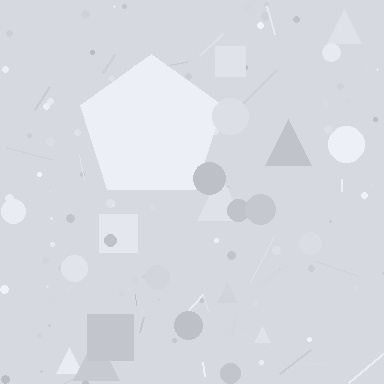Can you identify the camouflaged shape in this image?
The camouflaged shape is a pentagon.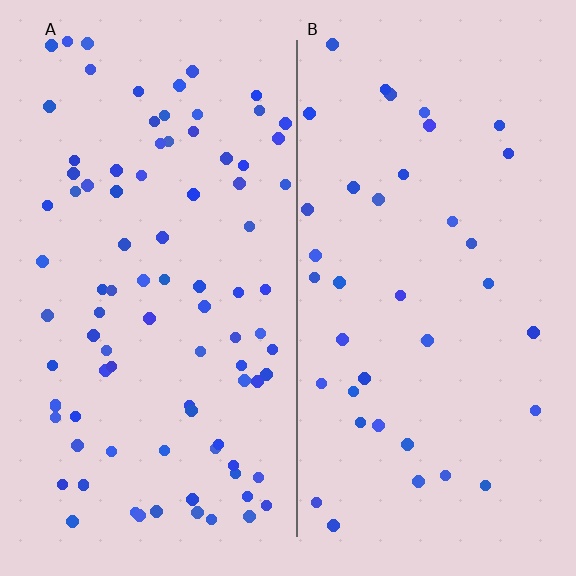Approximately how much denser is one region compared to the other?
Approximately 2.4× — region A over region B.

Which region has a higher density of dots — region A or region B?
A (the left).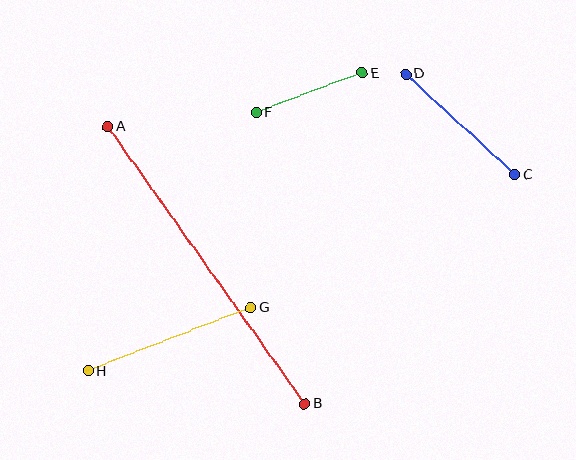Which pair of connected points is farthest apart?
Points A and B are farthest apart.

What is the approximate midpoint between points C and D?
The midpoint is at approximately (460, 124) pixels.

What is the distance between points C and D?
The distance is approximately 148 pixels.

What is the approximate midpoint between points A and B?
The midpoint is at approximately (207, 265) pixels.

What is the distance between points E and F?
The distance is approximately 113 pixels.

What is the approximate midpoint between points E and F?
The midpoint is at approximately (309, 93) pixels.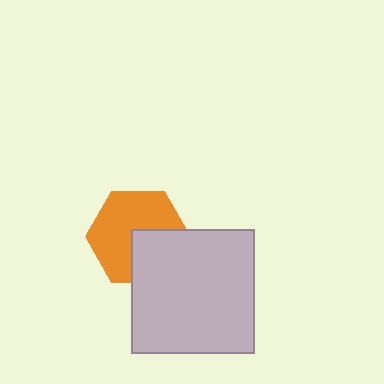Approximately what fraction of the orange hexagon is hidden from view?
Roughly 35% of the orange hexagon is hidden behind the light gray square.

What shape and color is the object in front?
The object in front is a light gray square.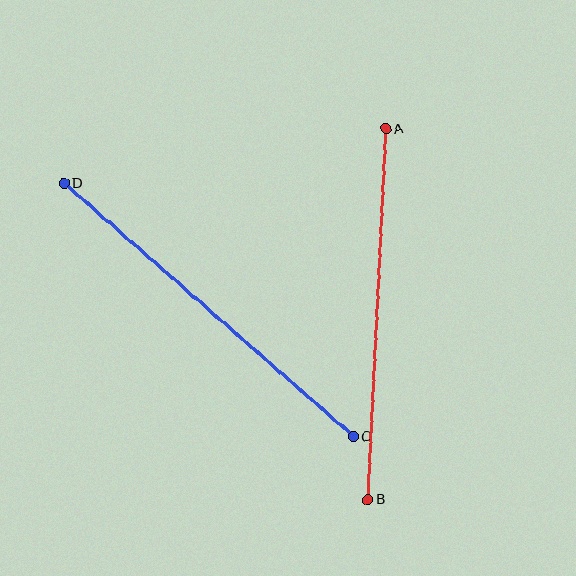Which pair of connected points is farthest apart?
Points C and D are farthest apart.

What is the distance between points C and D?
The distance is approximately 385 pixels.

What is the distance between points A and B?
The distance is approximately 372 pixels.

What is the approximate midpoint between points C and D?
The midpoint is at approximately (209, 310) pixels.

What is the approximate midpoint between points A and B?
The midpoint is at approximately (377, 314) pixels.